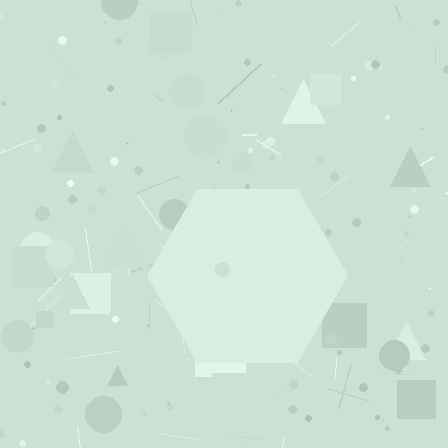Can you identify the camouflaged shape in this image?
The camouflaged shape is a hexagon.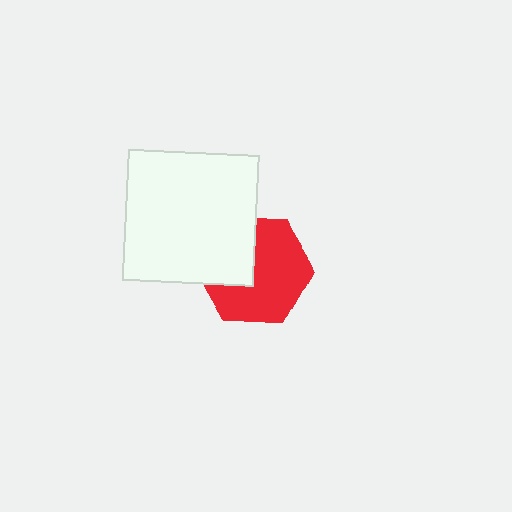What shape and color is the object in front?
The object in front is a white square.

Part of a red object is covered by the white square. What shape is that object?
It is a hexagon.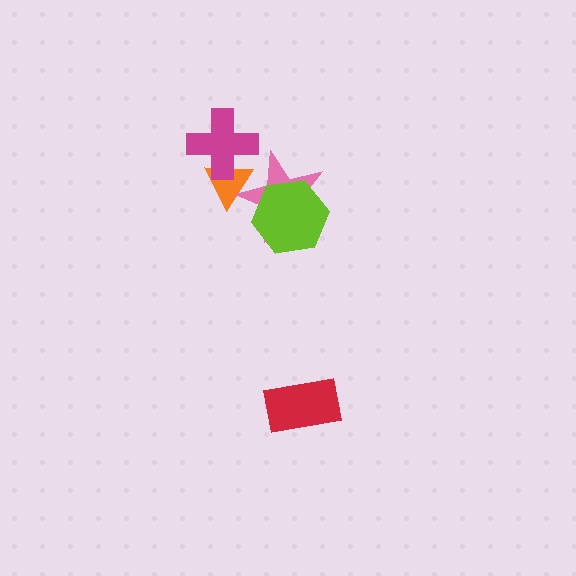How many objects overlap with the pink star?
2 objects overlap with the pink star.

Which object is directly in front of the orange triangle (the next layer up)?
The magenta cross is directly in front of the orange triangle.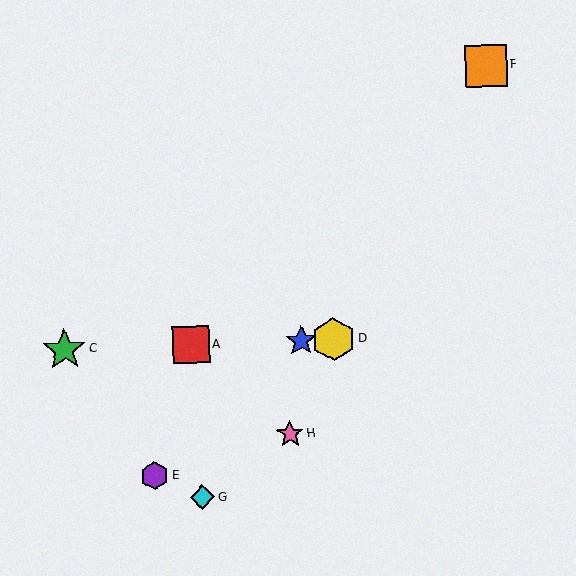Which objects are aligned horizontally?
Objects A, B, C, D are aligned horizontally.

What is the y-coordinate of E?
Object E is at y≈476.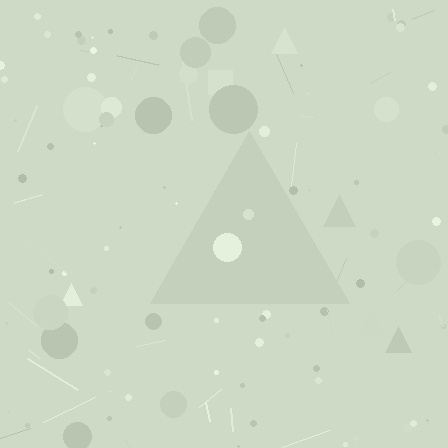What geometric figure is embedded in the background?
A triangle is embedded in the background.